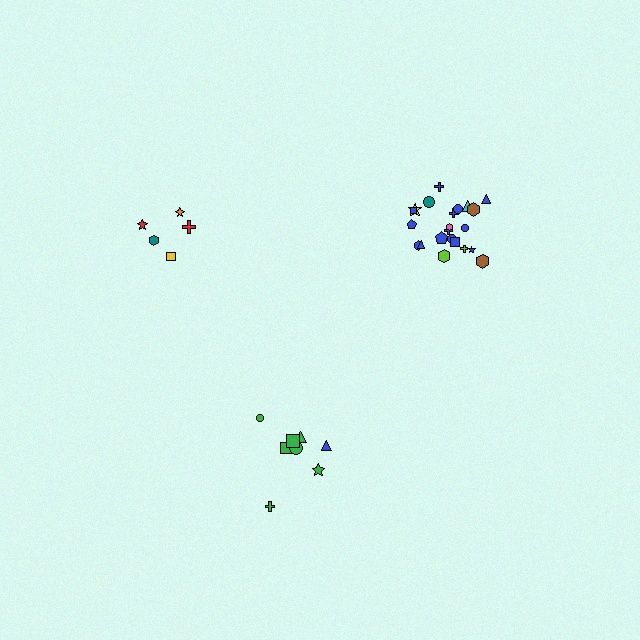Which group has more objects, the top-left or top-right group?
The top-right group.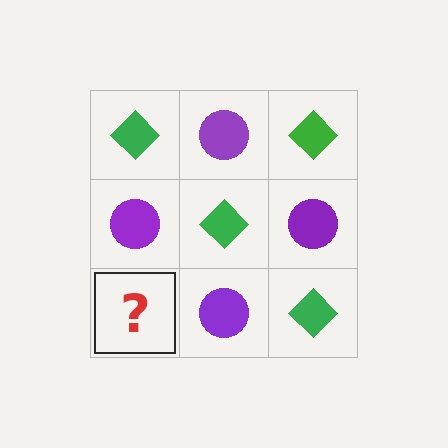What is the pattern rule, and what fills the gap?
The rule is that it alternates green diamond and purple circle in a checkerboard pattern. The gap should be filled with a green diamond.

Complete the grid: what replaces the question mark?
The question mark should be replaced with a green diamond.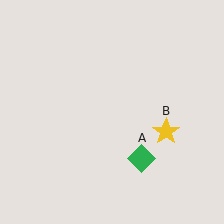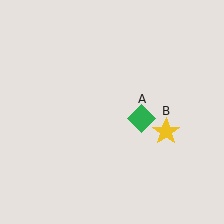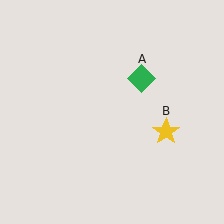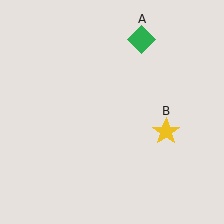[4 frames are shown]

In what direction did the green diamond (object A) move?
The green diamond (object A) moved up.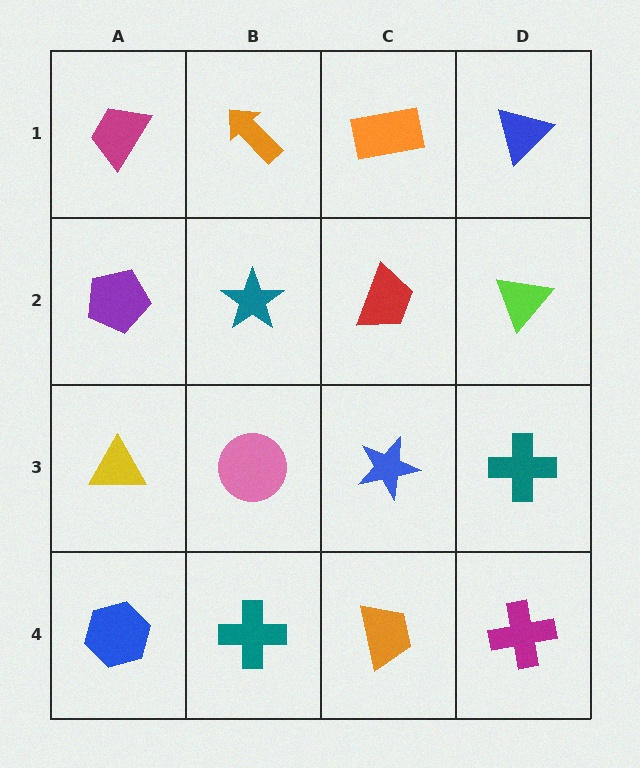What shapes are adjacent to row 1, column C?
A red trapezoid (row 2, column C), an orange arrow (row 1, column B), a blue triangle (row 1, column D).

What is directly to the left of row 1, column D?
An orange rectangle.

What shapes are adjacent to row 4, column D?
A teal cross (row 3, column D), an orange trapezoid (row 4, column C).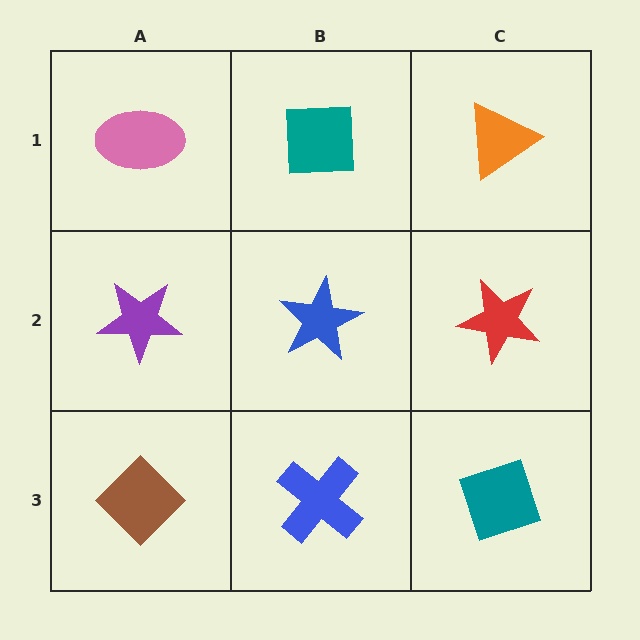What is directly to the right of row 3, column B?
A teal diamond.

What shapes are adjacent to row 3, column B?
A blue star (row 2, column B), a brown diamond (row 3, column A), a teal diamond (row 3, column C).